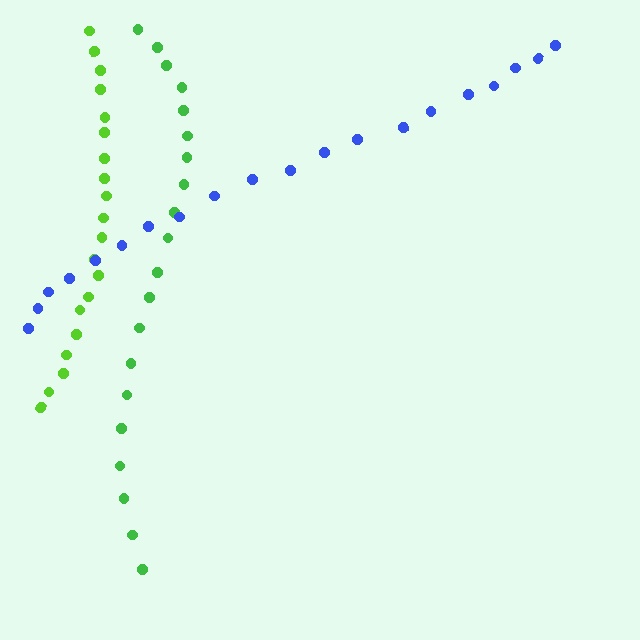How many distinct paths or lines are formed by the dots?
There are 3 distinct paths.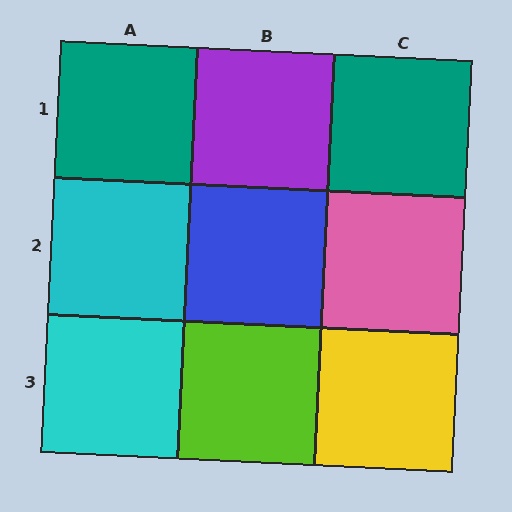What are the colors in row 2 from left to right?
Cyan, blue, pink.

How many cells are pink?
1 cell is pink.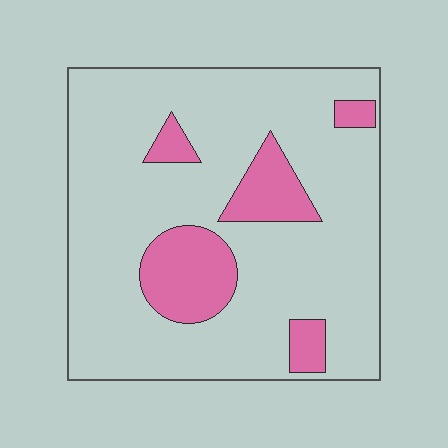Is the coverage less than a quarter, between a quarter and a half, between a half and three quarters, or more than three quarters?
Less than a quarter.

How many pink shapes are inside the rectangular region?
5.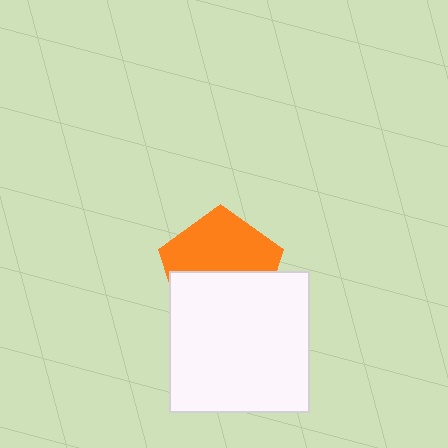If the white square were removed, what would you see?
You would see the complete orange pentagon.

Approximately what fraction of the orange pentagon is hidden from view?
Roughly 47% of the orange pentagon is hidden behind the white square.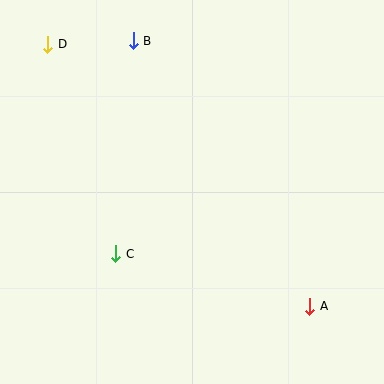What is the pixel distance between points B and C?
The distance between B and C is 214 pixels.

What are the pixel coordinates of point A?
Point A is at (310, 306).